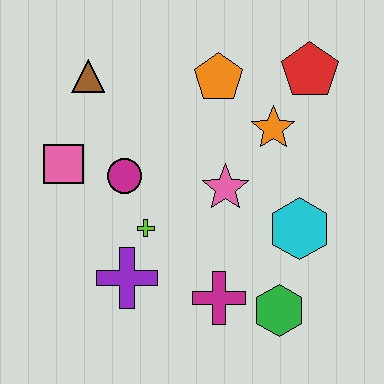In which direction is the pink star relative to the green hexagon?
The pink star is above the green hexagon.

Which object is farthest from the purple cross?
The red pentagon is farthest from the purple cross.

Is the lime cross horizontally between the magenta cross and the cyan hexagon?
No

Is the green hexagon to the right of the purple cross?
Yes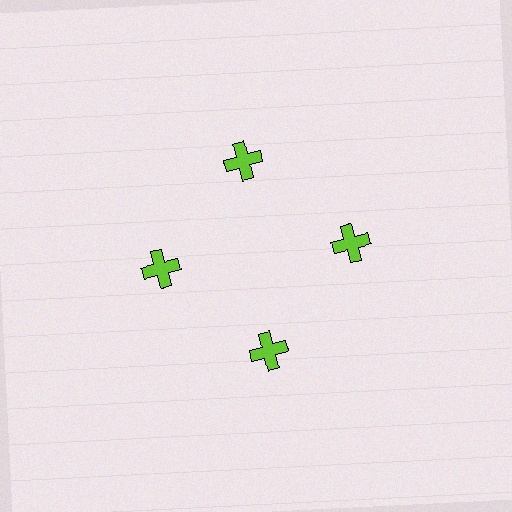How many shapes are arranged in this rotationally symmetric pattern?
There are 4 shapes, arranged in 4 groups of 1.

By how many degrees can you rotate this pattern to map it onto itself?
The pattern maps onto itself every 90 degrees of rotation.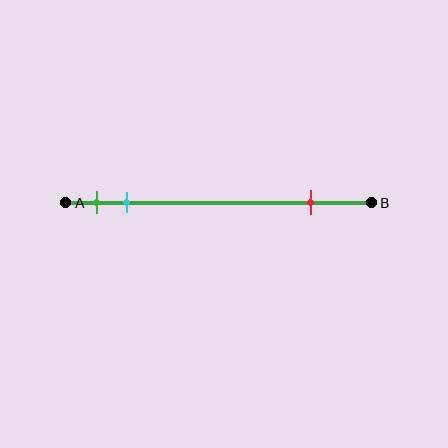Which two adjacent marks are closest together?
The green and cyan marks are the closest adjacent pair.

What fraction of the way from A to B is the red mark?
The red mark is approximately 80% (0.8) of the way from A to B.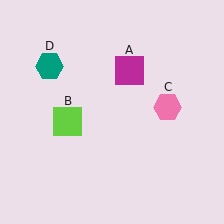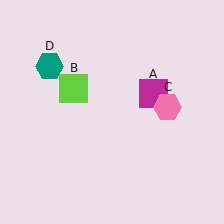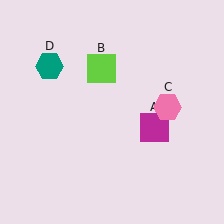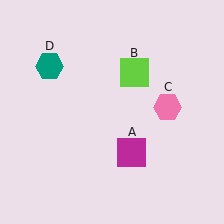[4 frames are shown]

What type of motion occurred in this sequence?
The magenta square (object A), lime square (object B) rotated clockwise around the center of the scene.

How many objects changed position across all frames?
2 objects changed position: magenta square (object A), lime square (object B).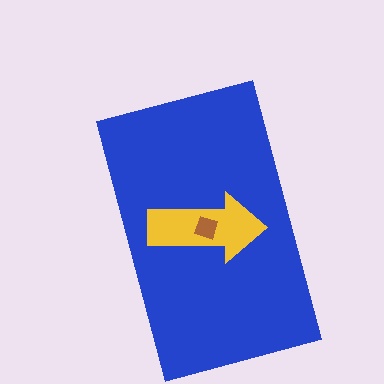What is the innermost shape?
The brown diamond.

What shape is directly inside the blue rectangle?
The yellow arrow.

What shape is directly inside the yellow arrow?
The brown diamond.